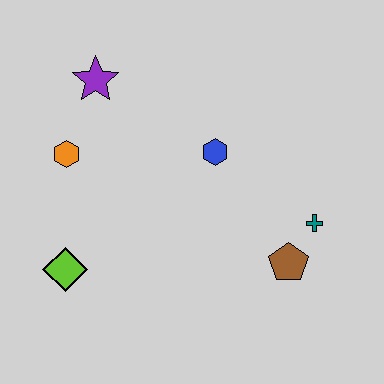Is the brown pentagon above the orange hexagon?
No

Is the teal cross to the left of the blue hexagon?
No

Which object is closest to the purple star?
The orange hexagon is closest to the purple star.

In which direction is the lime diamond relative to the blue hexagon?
The lime diamond is to the left of the blue hexagon.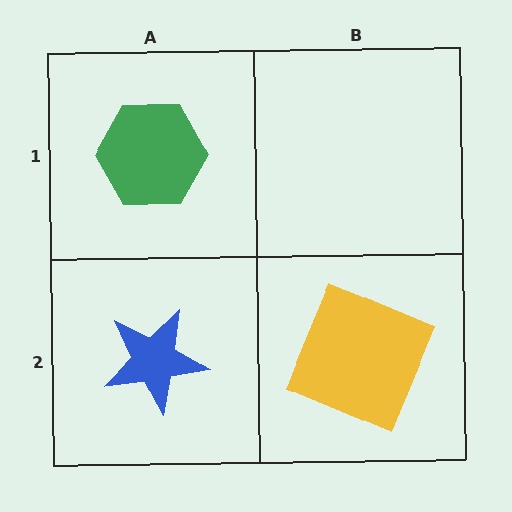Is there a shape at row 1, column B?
No, that cell is empty.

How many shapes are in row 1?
1 shape.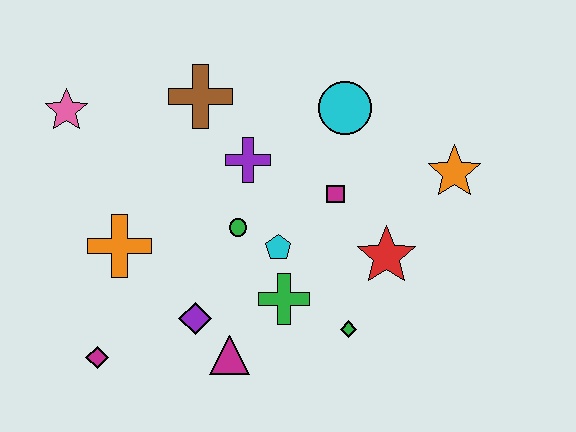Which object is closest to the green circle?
The cyan pentagon is closest to the green circle.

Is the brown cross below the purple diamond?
No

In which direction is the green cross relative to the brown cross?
The green cross is below the brown cross.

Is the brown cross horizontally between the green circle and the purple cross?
No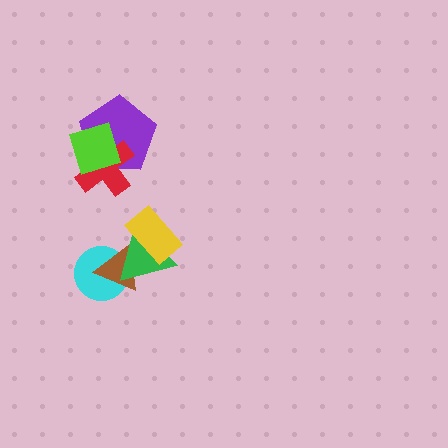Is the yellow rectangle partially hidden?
No, no other shape covers it.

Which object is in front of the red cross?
The lime diamond is in front of the red cross.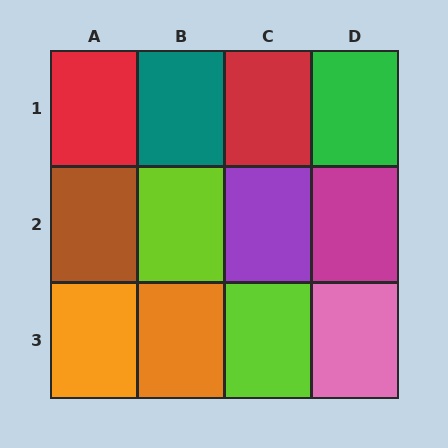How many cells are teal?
1 cell is teal.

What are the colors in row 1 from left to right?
Red, teal, red, green.